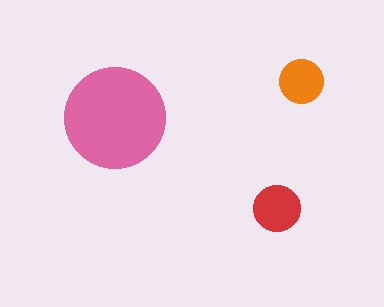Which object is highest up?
The orange circle is topmost.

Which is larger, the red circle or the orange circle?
The red one.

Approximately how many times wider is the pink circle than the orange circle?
About 2.5 times wider.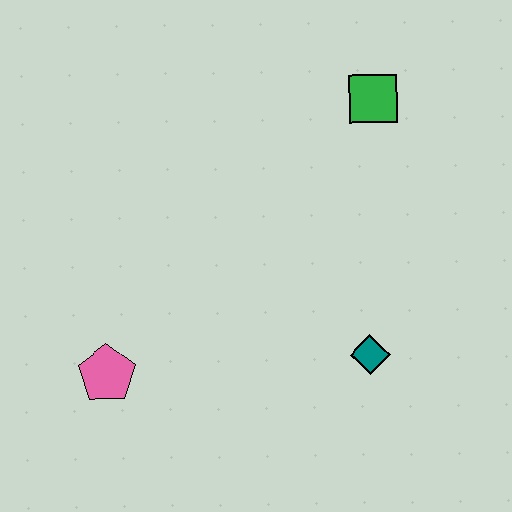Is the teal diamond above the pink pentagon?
Yes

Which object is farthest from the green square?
The pink pentagon is farthest from the green square.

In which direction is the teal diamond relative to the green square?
The teal diamond is below the green square.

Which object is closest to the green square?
The teal diamond is closest to the green square.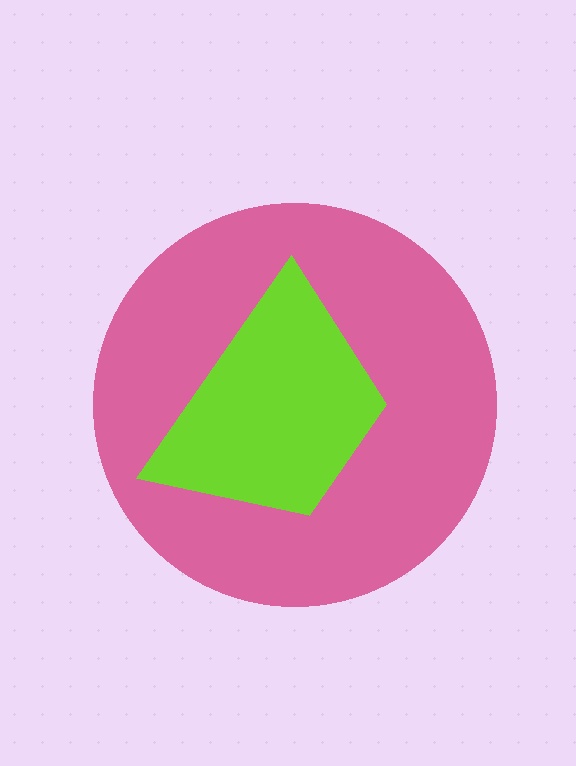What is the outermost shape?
The pink circle.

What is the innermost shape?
The lime trapezoid.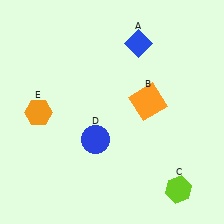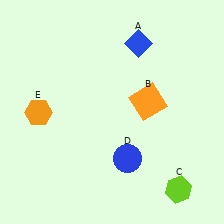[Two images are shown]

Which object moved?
The blue circle (D) moved right.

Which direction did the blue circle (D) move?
The blue circle (D) moved right.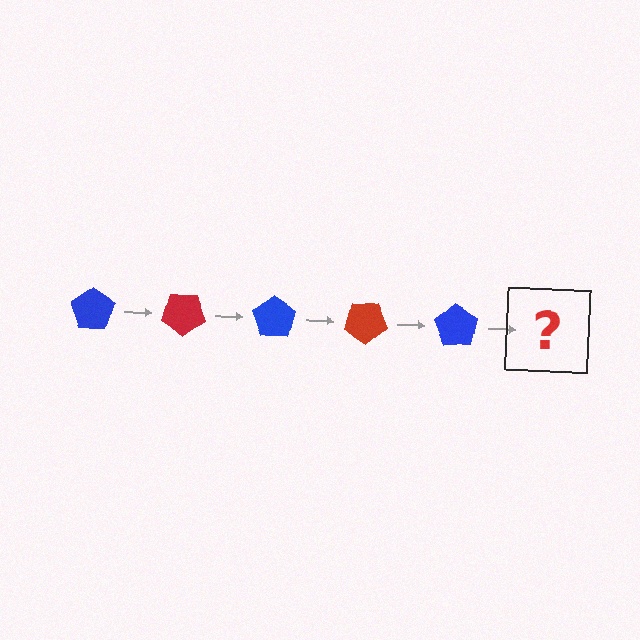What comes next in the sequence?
The next element should be a red pentagon, rotated 175 degrees from the start.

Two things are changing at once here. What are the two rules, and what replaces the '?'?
The two rules are that it rotates 35 degrees each step and the color cycles through blue and red. The '?' should be a red pentagon, rotated 175 degrees from the start.